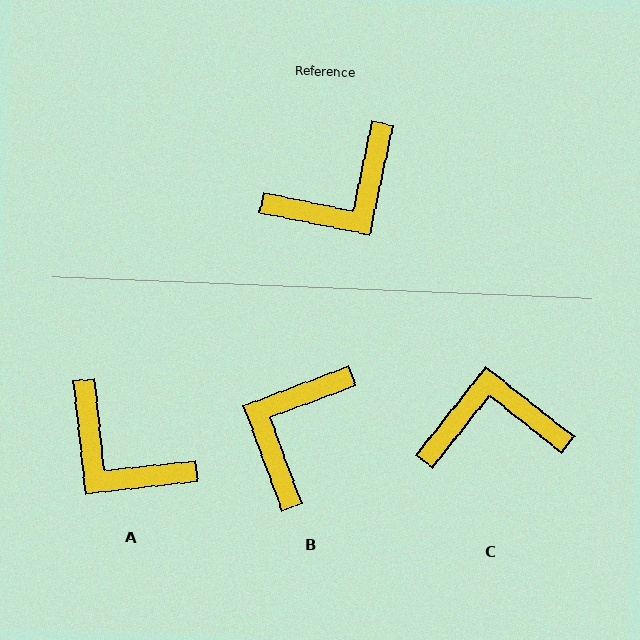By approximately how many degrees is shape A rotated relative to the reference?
Approximately 72 degrees clockwise.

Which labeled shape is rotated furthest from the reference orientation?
C, about 153 degrees away.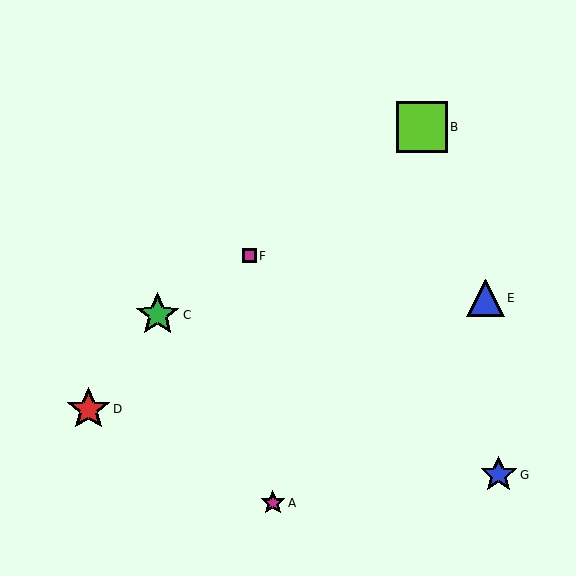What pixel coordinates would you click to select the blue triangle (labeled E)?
Click at (485, 298) to select the blue triangle E.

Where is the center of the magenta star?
The center of the magenta star is at (273, 503).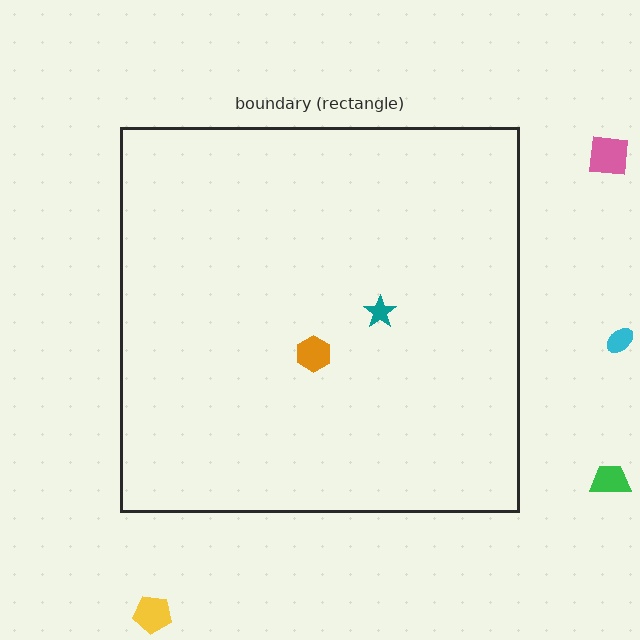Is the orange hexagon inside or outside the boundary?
Inside.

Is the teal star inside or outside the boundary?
Inside.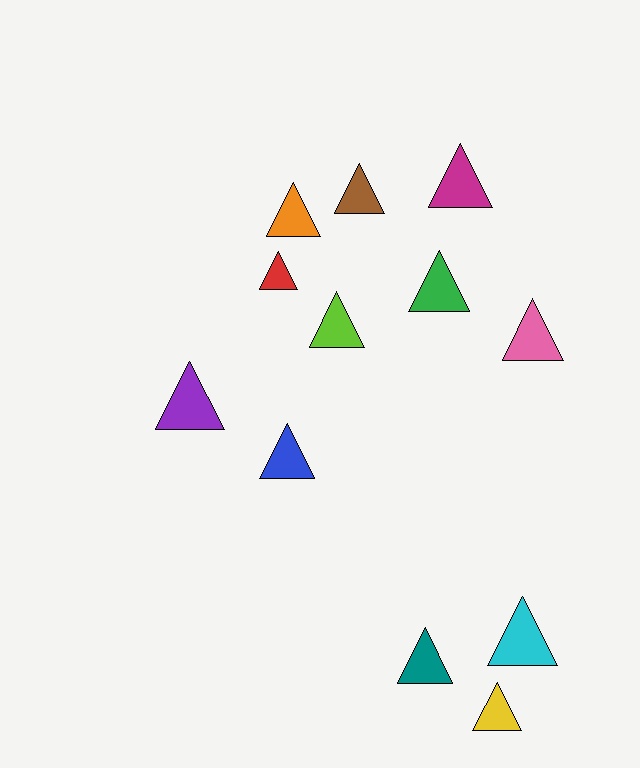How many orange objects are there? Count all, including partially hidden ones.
There is 1 orange object.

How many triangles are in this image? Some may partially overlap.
There are 12 triangles.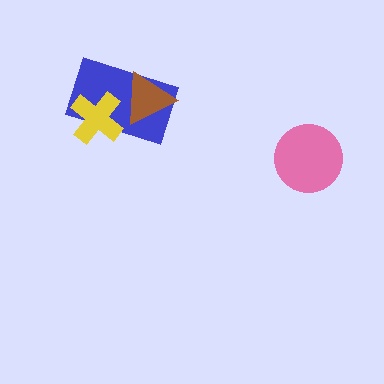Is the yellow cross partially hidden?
No, no other shape covers it.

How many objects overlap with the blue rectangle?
2 objects overlap with the blue rectangle.